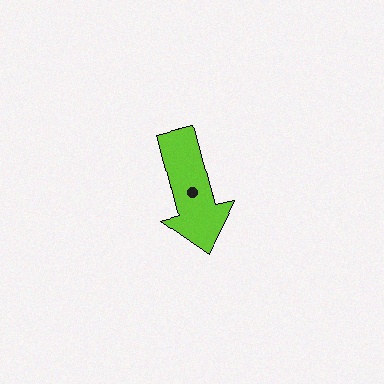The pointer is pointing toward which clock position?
Roughly 6 o'clock.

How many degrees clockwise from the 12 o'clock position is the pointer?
Approximately 166 degrees.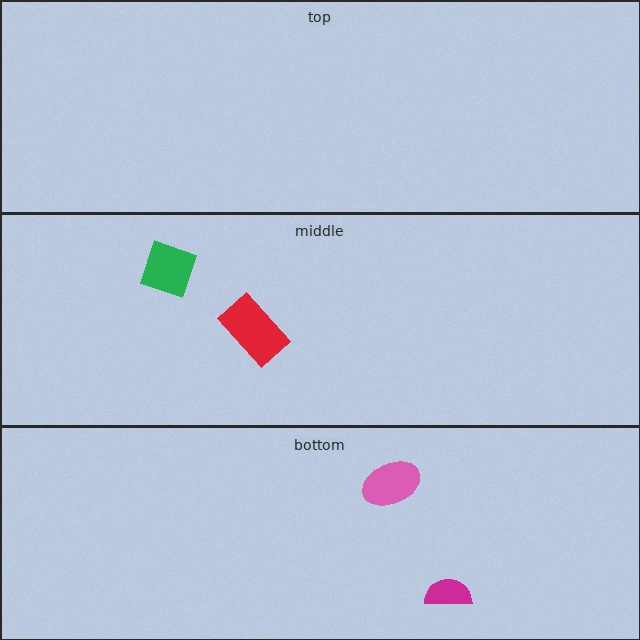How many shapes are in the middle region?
2.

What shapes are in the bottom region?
The pink ellipse, the magenta semicircle.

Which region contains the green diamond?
The middle region.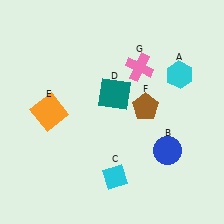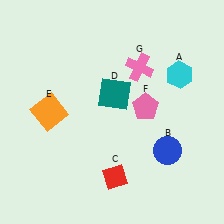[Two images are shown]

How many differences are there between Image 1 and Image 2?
There are 2 differences between the two images.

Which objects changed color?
C changed from cyan to red. F changed from brown to pink.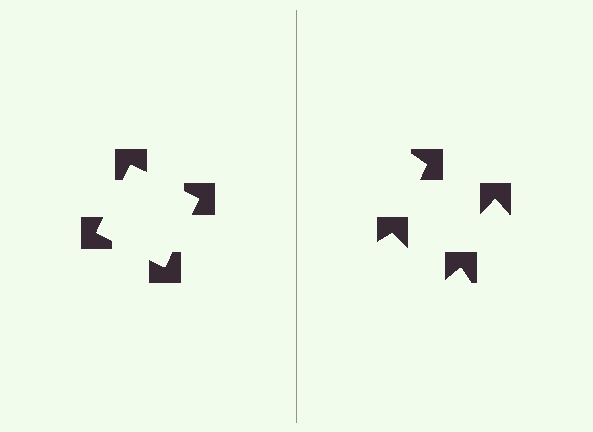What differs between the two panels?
The notched squares are positioned identically on both sides; only the wedge orientations differ. On the left they align to a square; on the right they are misaligned.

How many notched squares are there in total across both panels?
8 — 4 on each side.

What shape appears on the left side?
An illusory square.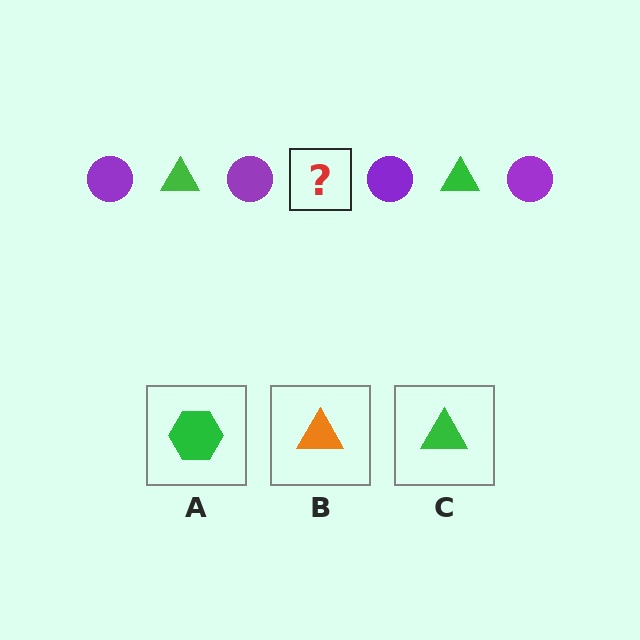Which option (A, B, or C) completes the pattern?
C.